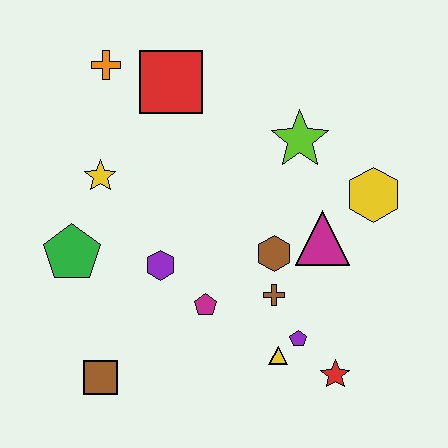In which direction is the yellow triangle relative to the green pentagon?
The yellow triangle is to the right of the green pentagon.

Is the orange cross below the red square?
No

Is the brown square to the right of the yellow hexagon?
No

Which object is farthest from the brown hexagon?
The orange cross is farthest from the brown hexagon.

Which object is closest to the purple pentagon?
The yellow triangle is closest to the purple pentagon.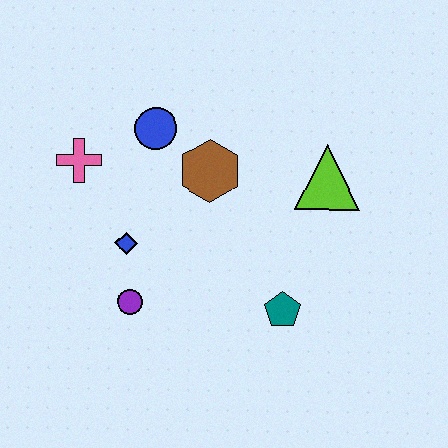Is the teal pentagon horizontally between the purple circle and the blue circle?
No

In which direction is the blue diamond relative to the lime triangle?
The blue diamond is to the left of the lime triangle.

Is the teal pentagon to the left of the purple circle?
No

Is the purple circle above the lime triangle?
No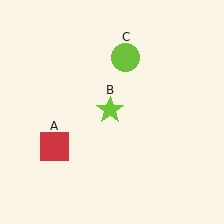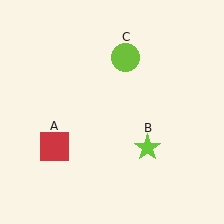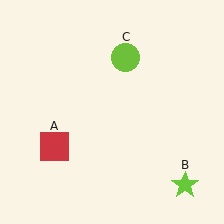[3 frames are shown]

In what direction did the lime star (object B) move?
The lime star (object B) moved down and to the right.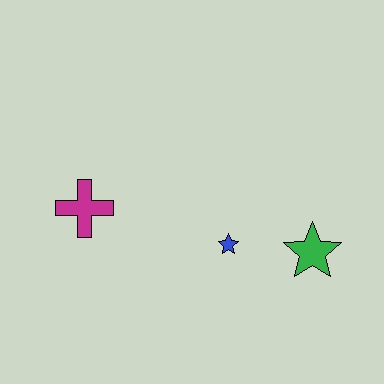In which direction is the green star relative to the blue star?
The green star is to the right of the blue star.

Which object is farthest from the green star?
The magenta cross is farthest from the green star.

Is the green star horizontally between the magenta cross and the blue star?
No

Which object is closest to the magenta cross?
The blue star is closest to the magenta cross.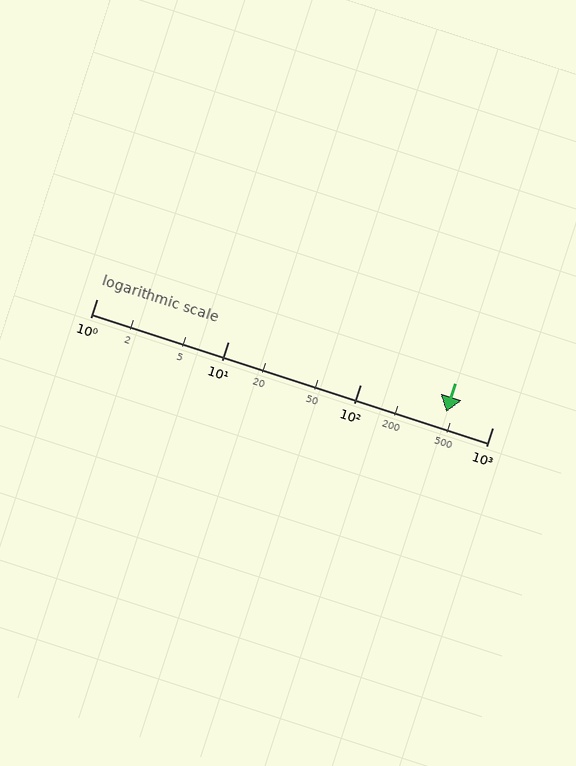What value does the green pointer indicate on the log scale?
The pointer indicates approximately 450.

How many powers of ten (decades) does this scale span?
The scale spans 3 decades, from 1 to 1000.